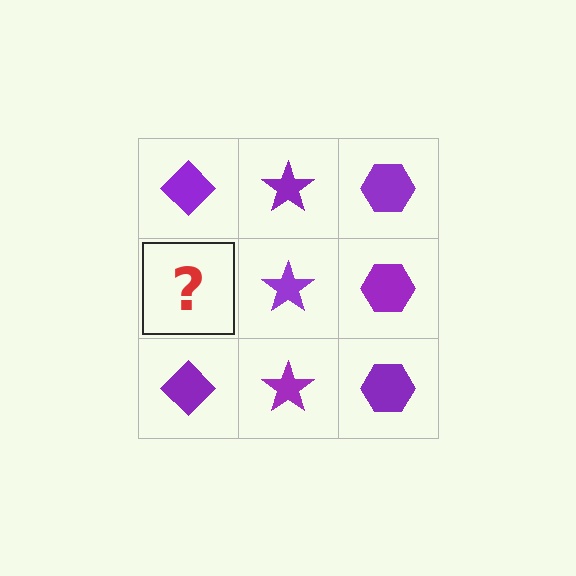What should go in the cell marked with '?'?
The missing cell should contain a purple diamond.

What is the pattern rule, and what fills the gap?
The rule is that each column has a consistent shape. The gap should be filled with a purple diamond.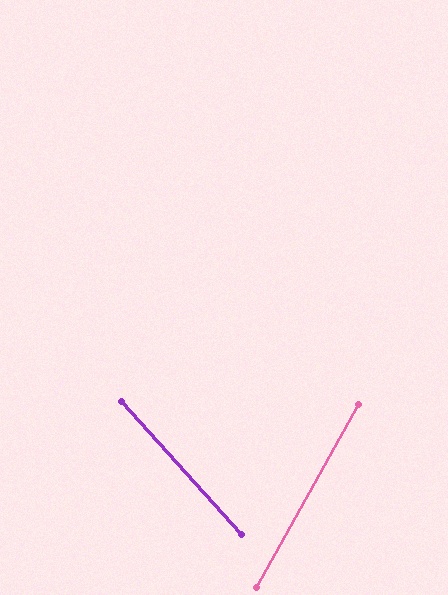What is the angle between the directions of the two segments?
Approximately 71 degrees.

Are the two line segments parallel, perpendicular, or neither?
Neither parallel nor perpendicular — they differ by about 71°.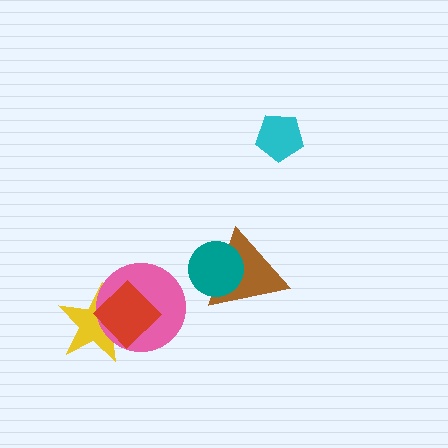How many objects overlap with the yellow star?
2 objects overlap with the yellow star.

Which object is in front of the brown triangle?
The teal circle is in front of the brown triangle.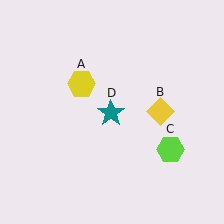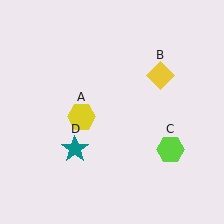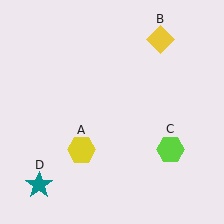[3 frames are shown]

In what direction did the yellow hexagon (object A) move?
The yellow hexagon (object A) moved down.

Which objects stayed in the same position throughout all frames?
Lime hexagon (object C) remained stationary.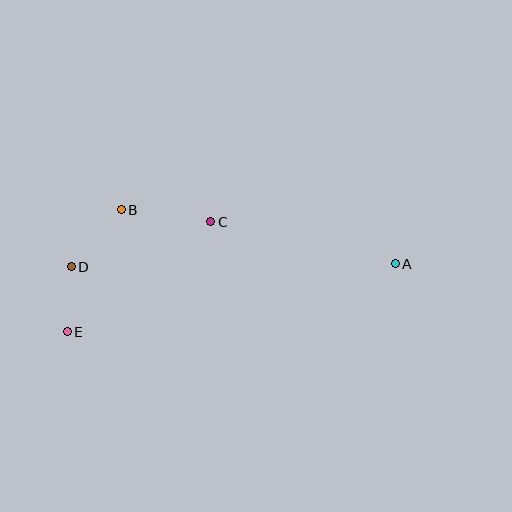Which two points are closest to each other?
Points D and E are closest to each other.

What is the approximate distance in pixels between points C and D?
The distance between C and D is approximately 147 pixels.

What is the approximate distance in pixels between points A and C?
The distance between A and C is approximately 189 pixels.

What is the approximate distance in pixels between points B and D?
The distance between B and D is approximately 76 pixels.